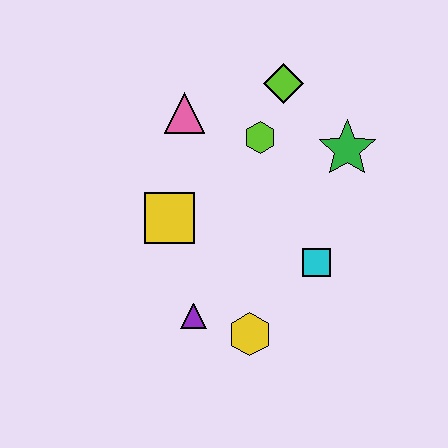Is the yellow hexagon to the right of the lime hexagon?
No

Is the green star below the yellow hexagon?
No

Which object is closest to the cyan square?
The yellow hexagon is closest to the cyan square.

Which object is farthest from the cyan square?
The pink triangle is farthest from the cyan square.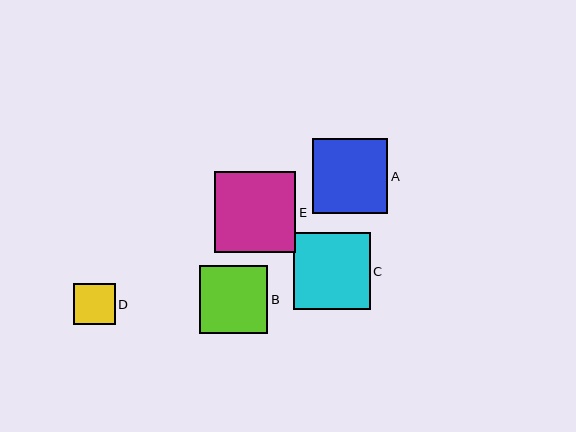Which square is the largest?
Square E is the largest with a size of approximately 82 pixels.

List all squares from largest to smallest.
From largest to smallest: E, C, A, B, D.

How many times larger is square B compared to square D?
Square B is approximately 1.6 times the size of square D.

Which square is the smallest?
Square D is the smallest with a size of approximately 41 pixels.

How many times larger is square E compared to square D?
Square E is approximately 2.0 times the size of square D.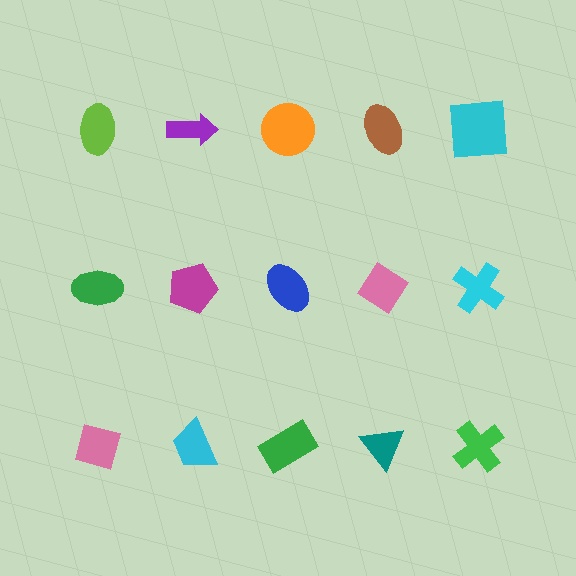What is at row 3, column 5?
A green cross.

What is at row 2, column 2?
A magenta pentagon.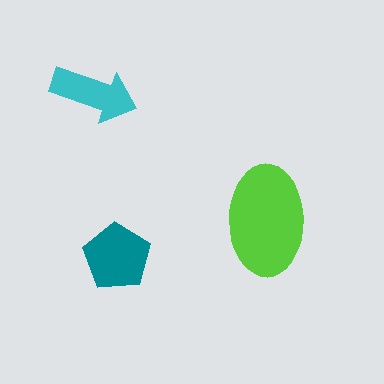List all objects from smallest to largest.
The cyan arrow, the teal pentagon, the lime ellipse.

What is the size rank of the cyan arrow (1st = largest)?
3rd.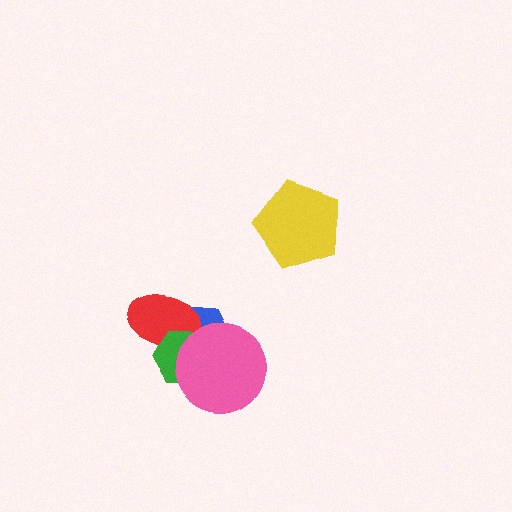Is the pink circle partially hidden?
No, no other shape covers it.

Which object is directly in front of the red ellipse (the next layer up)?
The green hexagon is directly in front of the red ellipse.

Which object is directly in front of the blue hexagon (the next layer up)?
The red ellipse is directly in front of the blue hexagon.